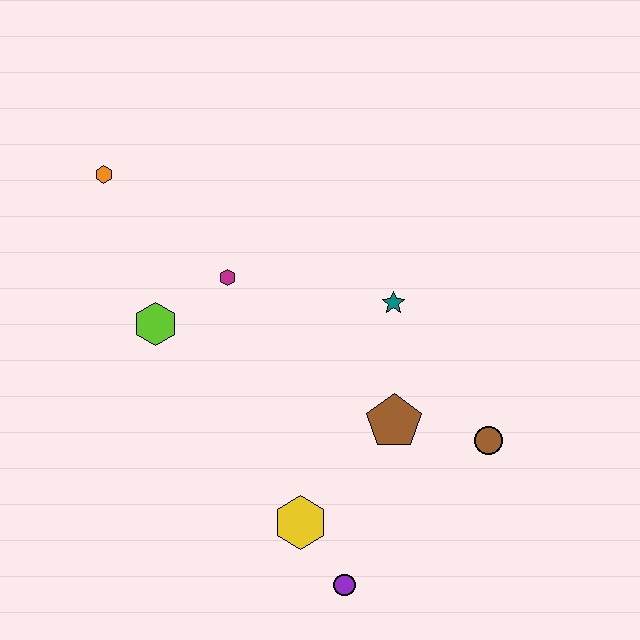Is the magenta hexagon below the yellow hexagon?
No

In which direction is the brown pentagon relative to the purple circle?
The brown pentagon is above the purple circle.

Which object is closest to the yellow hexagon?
The purple circle is closest to the yellow hexagon.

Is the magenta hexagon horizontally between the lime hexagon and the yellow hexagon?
Yes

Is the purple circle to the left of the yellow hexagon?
No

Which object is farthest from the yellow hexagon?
The orange hexagon is farthest from the yellow hexagon.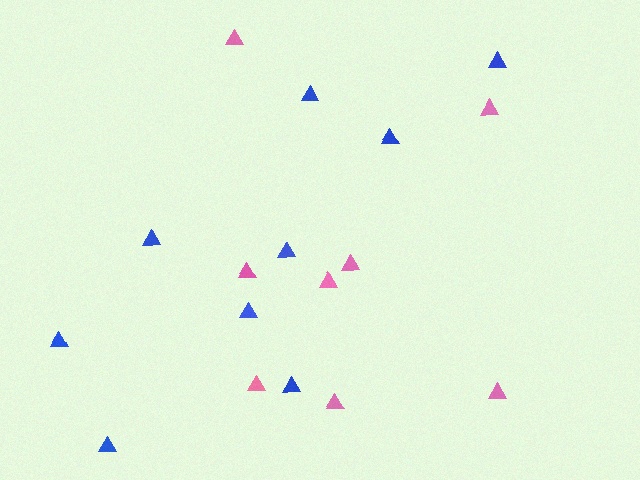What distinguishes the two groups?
There are 2 groups: one group of blue triangles (9) and one group of pink triangles (8).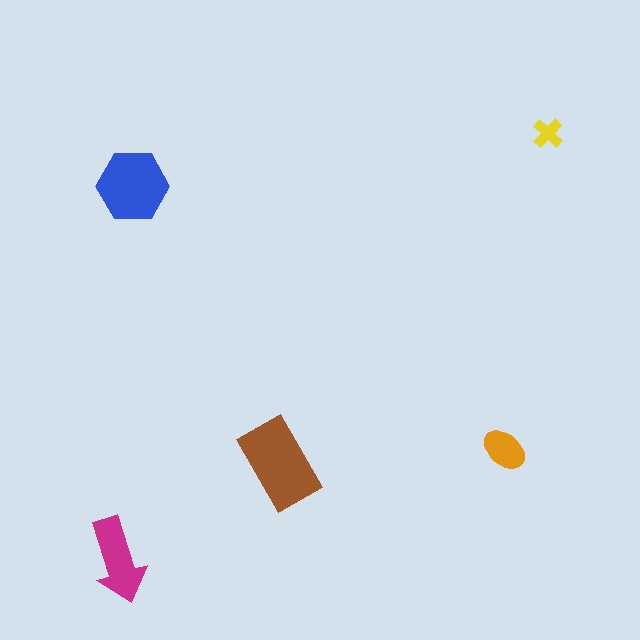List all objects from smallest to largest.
The yellow cross, the orange ellipse, the magenta arrow, the blue hexagon, the brown rectangle.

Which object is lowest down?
The magenta arrow is bottommost.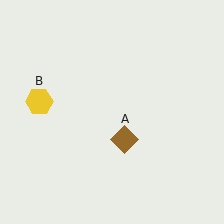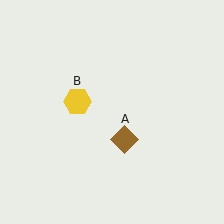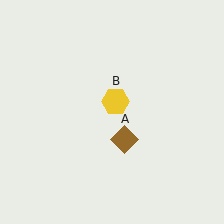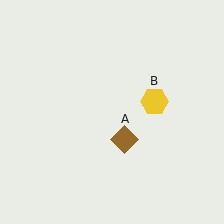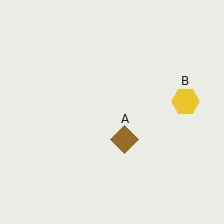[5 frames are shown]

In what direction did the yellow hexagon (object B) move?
The yellow hexagon (object B) moved right.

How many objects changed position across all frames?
1 object changed position: yellow hexagon (object B).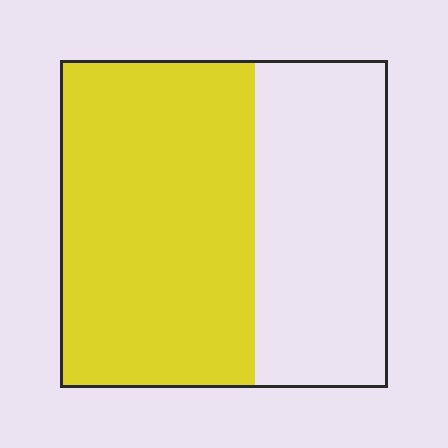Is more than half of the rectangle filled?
Yes.